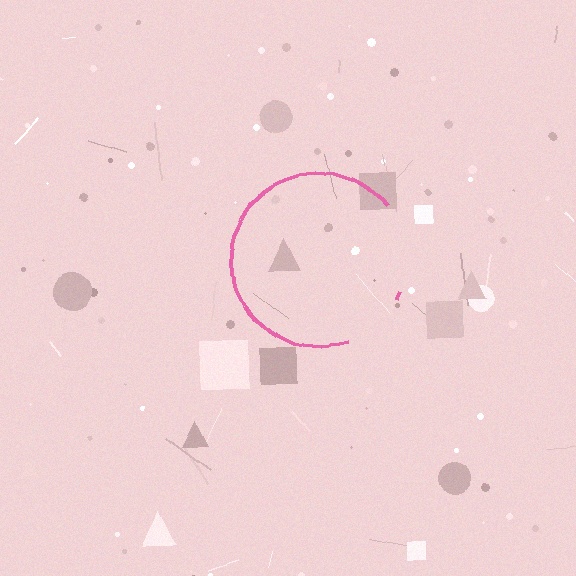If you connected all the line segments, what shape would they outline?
They would outline a circle.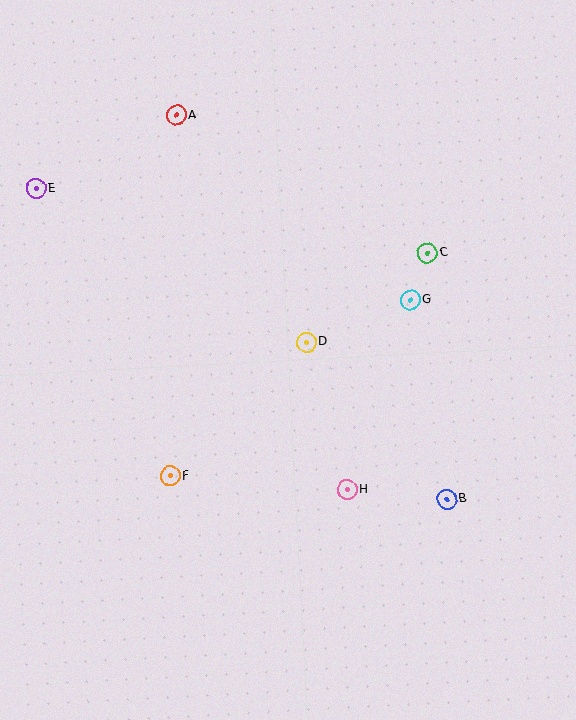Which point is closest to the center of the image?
Point D at (306, 342) is closest to the center.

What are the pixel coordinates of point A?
Point A is at (176, 115).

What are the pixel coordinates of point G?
Point G is at (410, 300).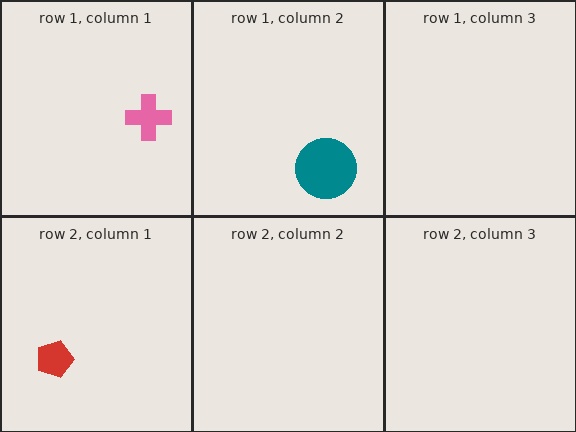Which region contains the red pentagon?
The row 2, column 1 region.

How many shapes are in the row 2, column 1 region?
1.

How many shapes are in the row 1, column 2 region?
1.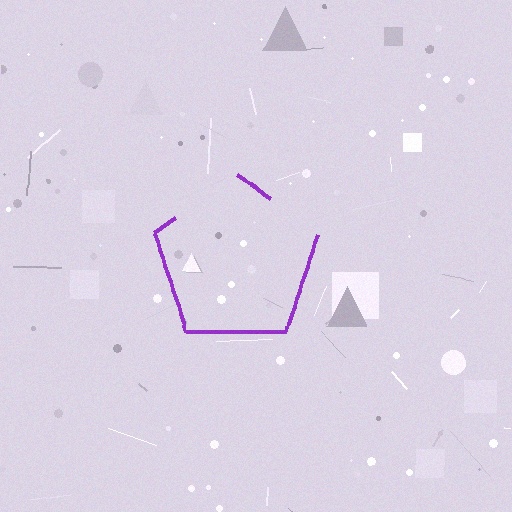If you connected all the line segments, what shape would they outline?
They would outline a pentagon.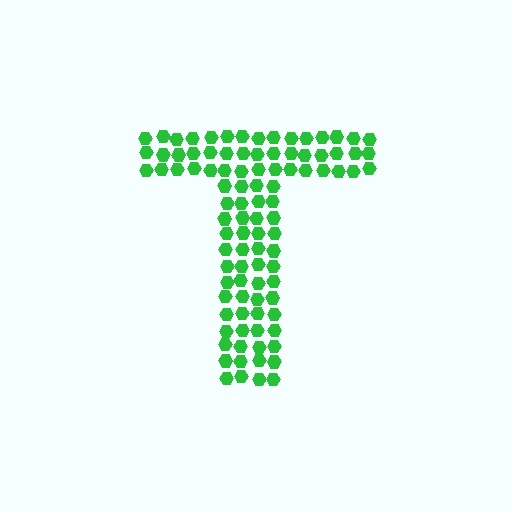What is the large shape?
The large shape is the letter T.